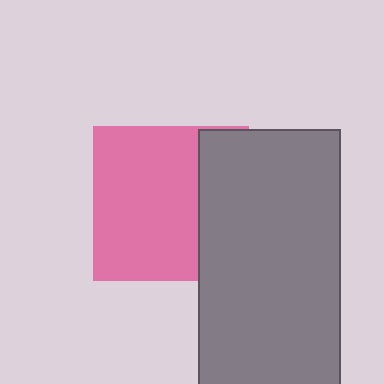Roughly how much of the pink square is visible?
Most of it is visible (roughly 68%).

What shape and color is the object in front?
The object in front is a gray rectangle.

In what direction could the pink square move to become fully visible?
The pink square could move left. That would shift it out from behind the gray rectangle entirely.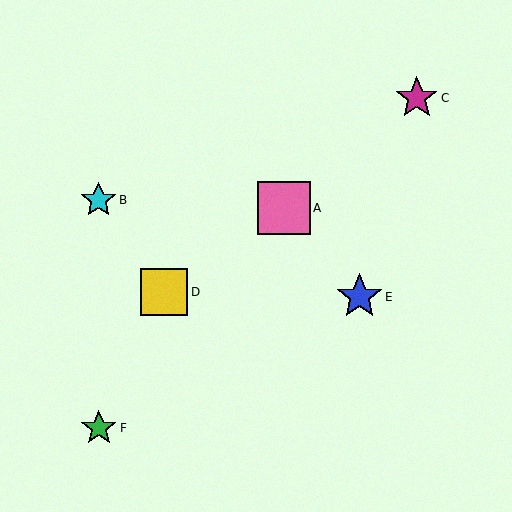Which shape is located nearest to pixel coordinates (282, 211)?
The pink square (labeled A) at (284, 208) is nearest to that location.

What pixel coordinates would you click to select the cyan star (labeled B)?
Click at (99, 200) to select the cyan star B.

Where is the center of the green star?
The center of the green star is at (99, 428).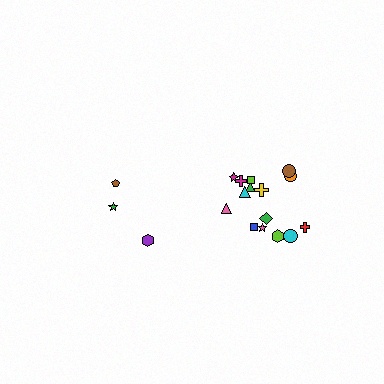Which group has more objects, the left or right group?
The right group.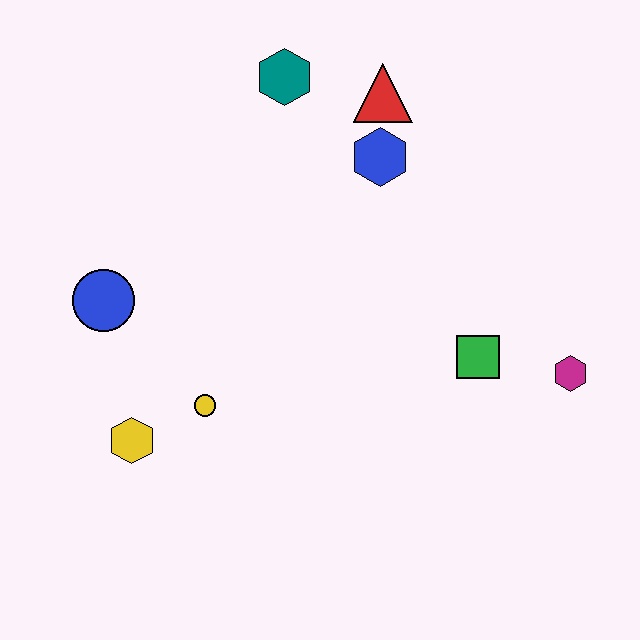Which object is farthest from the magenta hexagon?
The blue circle is farthest from the magenta hexagon.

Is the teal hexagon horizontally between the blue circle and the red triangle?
Yes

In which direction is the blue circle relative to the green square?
The blue circle is to the left of the green square.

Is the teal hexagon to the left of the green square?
Yes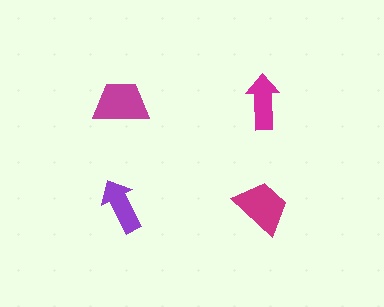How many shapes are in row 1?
2 shapes.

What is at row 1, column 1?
A magenta trapezoid.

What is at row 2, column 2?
A magenta trapezoid.